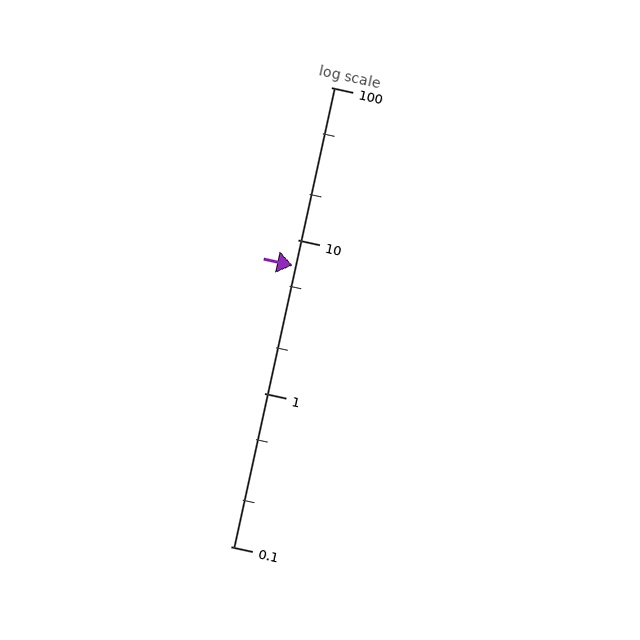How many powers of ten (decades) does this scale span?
The scale spans 3 decades, from 0.1 to 100.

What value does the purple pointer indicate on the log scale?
The pointer indicates approximately 6.8.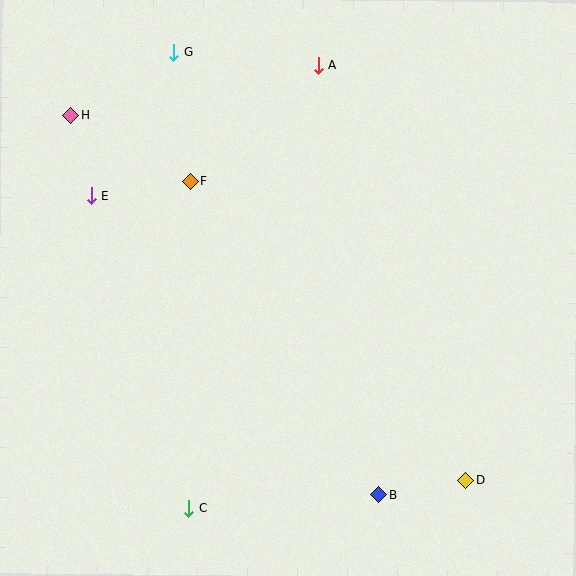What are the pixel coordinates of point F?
Point F is at (190, 181).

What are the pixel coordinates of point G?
Point G is at (174, 52).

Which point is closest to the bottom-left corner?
Point C is closest to the bottom-left corner.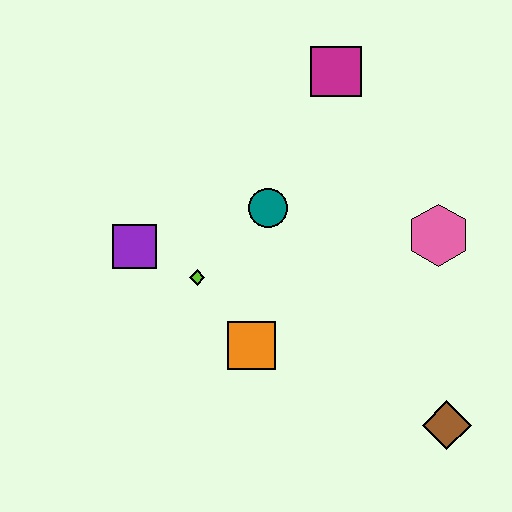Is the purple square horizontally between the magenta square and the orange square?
No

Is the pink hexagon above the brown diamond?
Yes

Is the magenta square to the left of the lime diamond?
No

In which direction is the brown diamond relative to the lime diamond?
The brown diamond is to the right of the lime diamond.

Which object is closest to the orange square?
The lime diamond is closest to the orange square.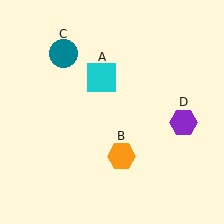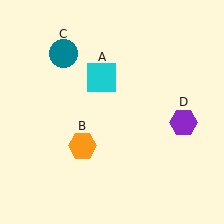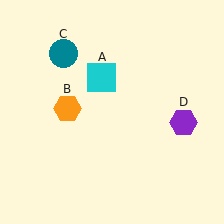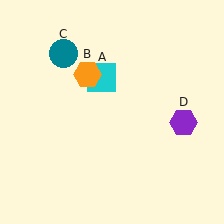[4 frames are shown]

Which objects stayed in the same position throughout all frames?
Cyan square (object A) and teal circle (object C) and purple hexagon (object D) remained stationary.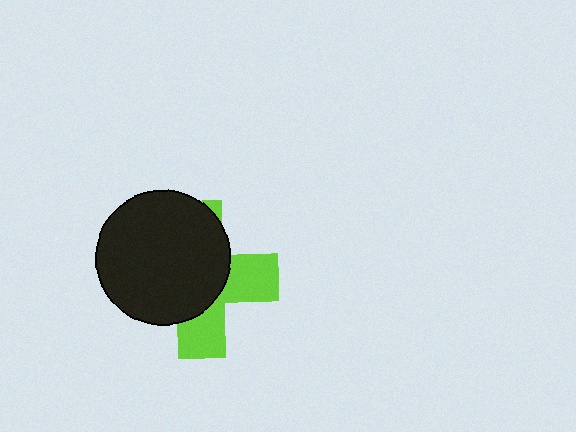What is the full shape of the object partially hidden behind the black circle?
The partially hidden object is a lime cross.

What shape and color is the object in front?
The object in front is a black circle.